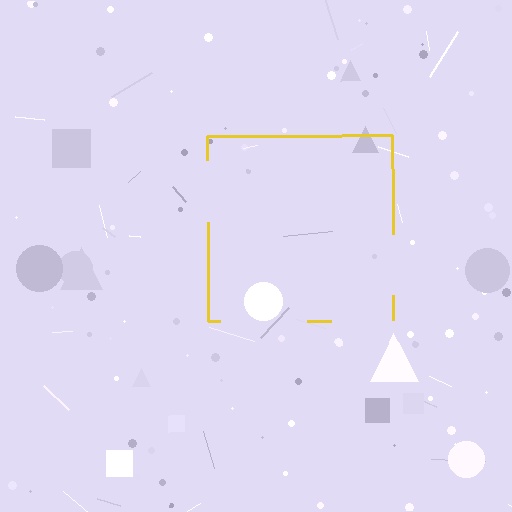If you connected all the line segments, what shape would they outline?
They would outline a square.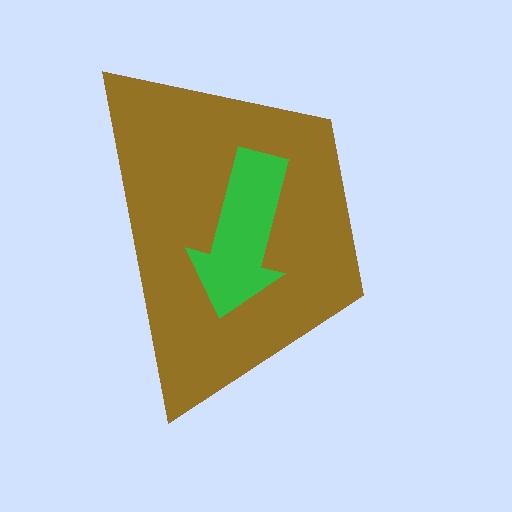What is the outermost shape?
The brown trapezoid.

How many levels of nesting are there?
2.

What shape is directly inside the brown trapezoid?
The green arrow.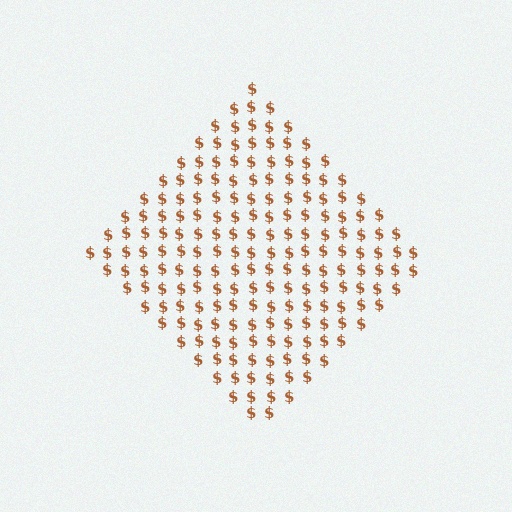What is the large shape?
The large shape is a diamond.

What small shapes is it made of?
It is made of small dollar signs.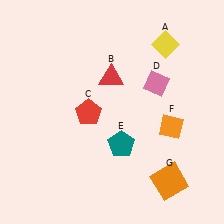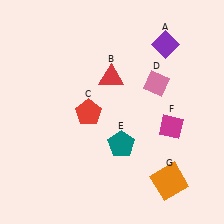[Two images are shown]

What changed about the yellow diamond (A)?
In Image 1, A is yellow. In Image 2, it changed to purple.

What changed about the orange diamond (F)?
In Image 1, F is orange. In Image 2, it changed to magenta.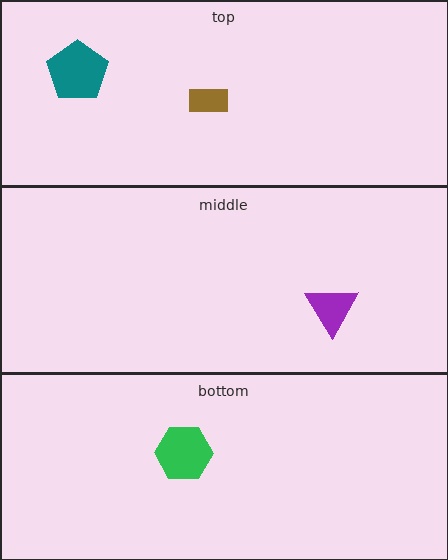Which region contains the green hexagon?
The bottom region.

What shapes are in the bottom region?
The green hexagon.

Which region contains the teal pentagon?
The top region.